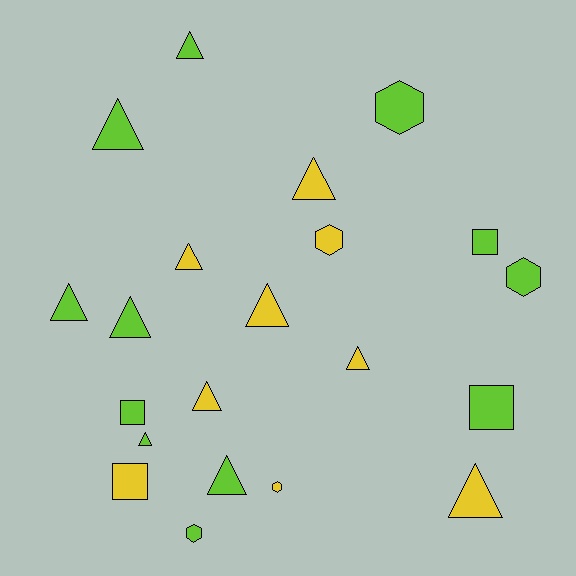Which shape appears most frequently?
Triangle, with 12 objects.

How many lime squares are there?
There are 3 lime squares.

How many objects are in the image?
There are 21 objects.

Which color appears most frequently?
Lime, with 12 objects.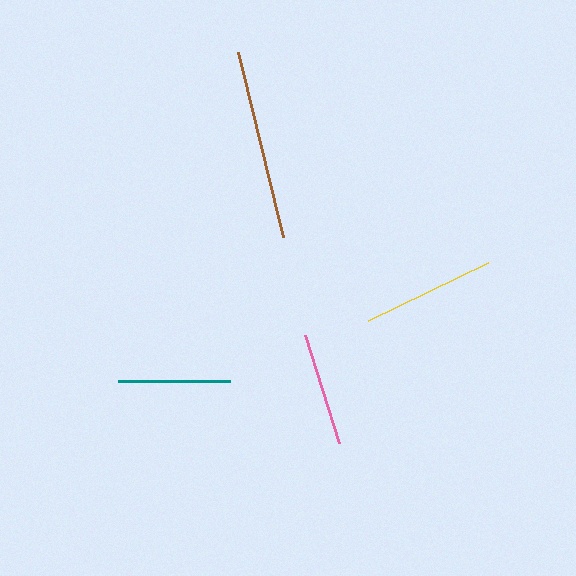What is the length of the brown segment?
The brown segment is approximately 190 pixels long.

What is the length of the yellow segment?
The yellow segment is approximately 134 pixels long.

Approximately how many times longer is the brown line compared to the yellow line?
The brown line is approximately 1.4 times the length of the yellow line.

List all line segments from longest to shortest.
From longest to shortest: brown, yellow, pink, teal.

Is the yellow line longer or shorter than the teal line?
The yellow line is longer than the teal line.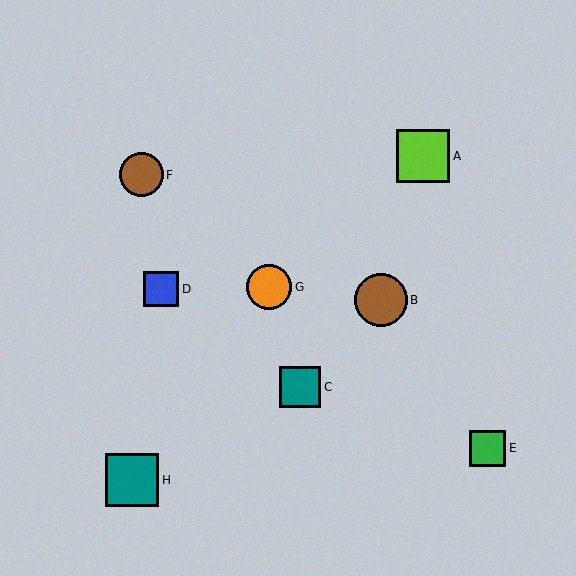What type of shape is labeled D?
Shape D is a blue square.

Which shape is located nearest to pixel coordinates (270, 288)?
The orange circle (labeled G) at (269, 287) is nearest to that location.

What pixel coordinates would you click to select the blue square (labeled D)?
Click at (161, 289) to select the blue square D.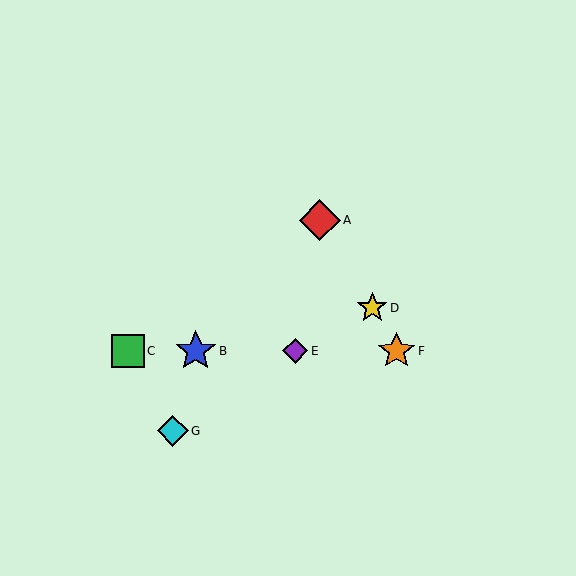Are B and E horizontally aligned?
Yes, both are at y≈351.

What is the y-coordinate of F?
Object F is at y≈351.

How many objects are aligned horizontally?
4 objects (B, C, E, F) are aligned horizontally.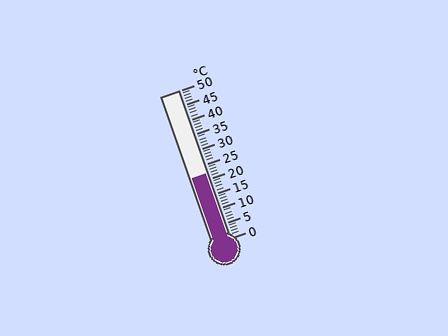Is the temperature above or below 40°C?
The temperature is below 40°C.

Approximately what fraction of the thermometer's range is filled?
The thermometer is filled to approximately 45% of its range.